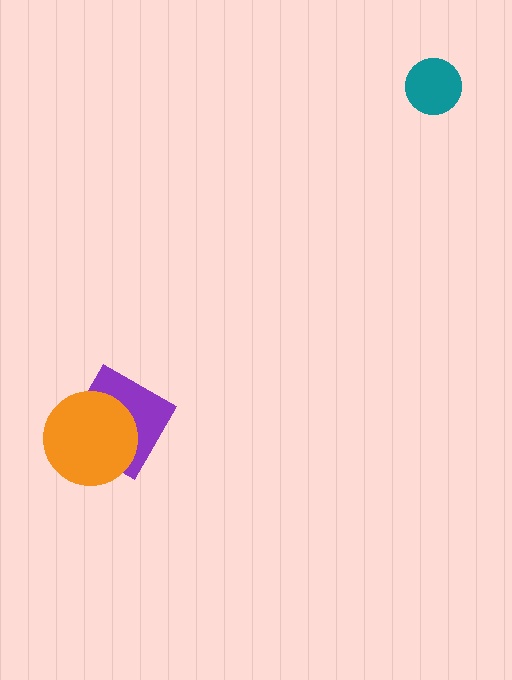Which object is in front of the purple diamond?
The orange circle is in front of the purple diamond.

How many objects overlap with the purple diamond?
1 object overlaps with the purple diamond.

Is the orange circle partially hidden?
No, no other shape covers it.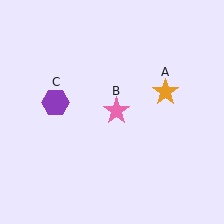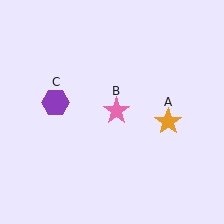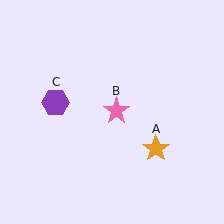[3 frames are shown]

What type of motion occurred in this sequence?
The orange star (object A) rotated clockwise around the center of the scene.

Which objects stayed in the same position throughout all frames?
Pink star (object B) and purple hexagon (object C) remained stationary.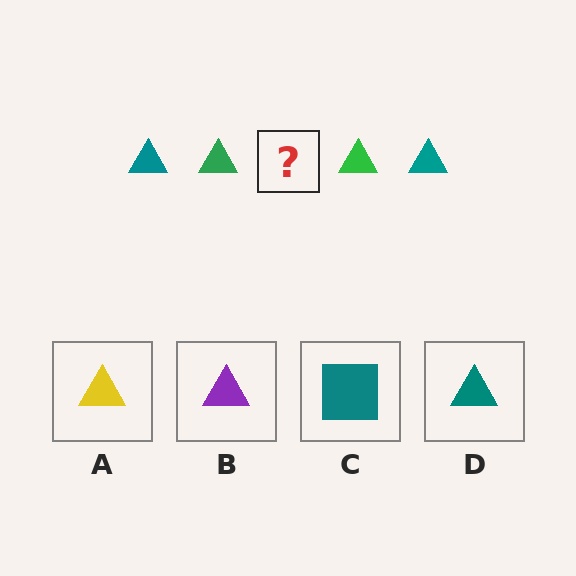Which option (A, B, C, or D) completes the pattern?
D.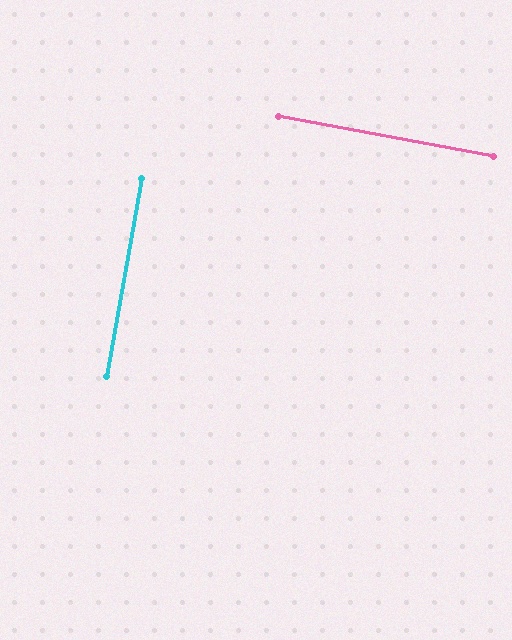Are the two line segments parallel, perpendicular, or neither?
Perpendicular — they meet at approximately 89°.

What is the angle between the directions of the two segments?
Approximately 89 degrees.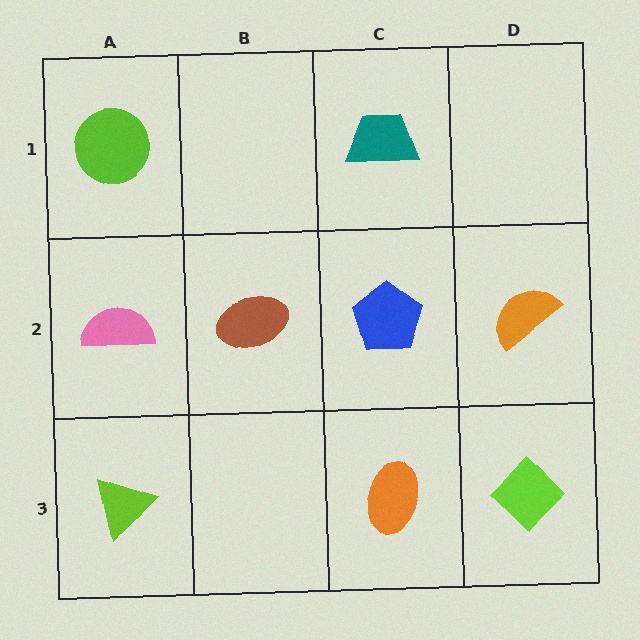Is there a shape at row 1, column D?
No, that cell is empty.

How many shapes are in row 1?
2 shapes.